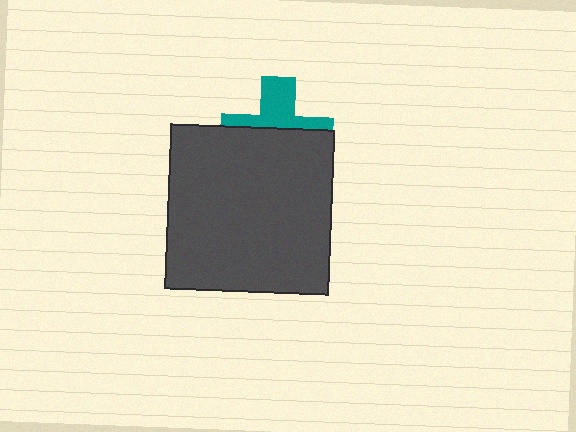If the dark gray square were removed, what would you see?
You would see the complete teal cross.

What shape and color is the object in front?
The object in front is a dark gray square.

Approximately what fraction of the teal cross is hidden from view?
Roughly 59% of the teal cross is hidden behind the dark gray square.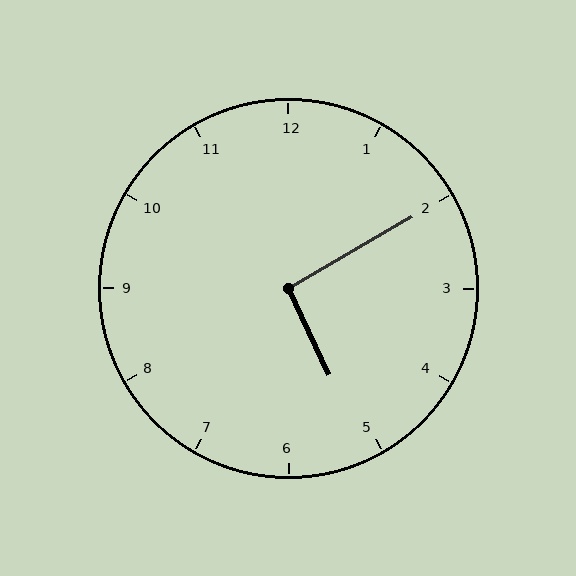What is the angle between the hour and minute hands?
Approximately 95 degrees.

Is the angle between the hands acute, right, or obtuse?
It is right.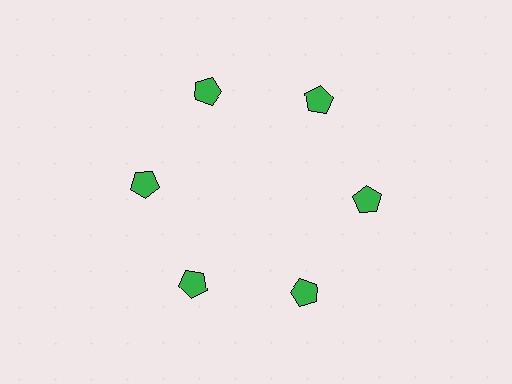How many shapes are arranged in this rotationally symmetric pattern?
There are 6 shapes, arranged in 6 groups of 1.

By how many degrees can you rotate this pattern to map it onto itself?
The pattern maps onto itself every 60 degrees of rotation.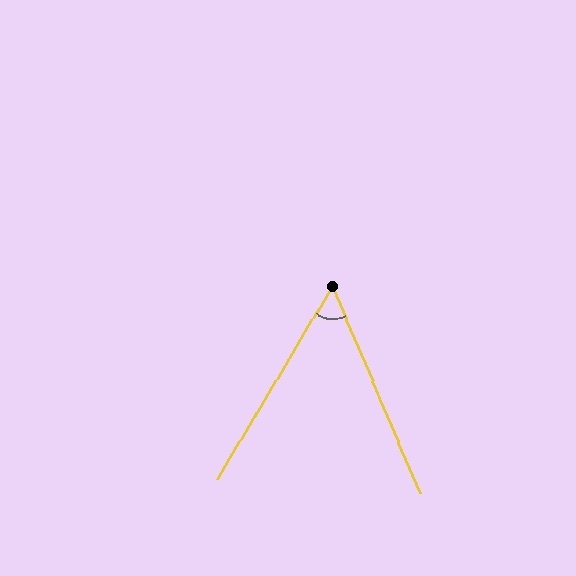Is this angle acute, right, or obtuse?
It is acute.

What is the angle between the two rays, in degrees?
Approximately 54 degrees.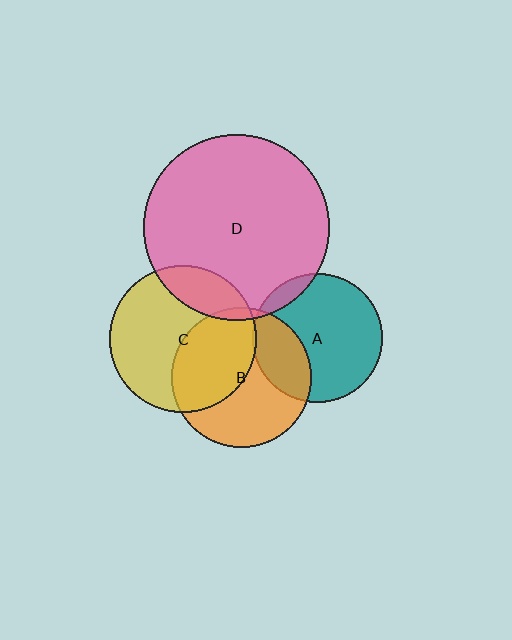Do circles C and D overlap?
Yes.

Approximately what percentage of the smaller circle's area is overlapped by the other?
Approximately 20%.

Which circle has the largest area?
Circle D (pink).